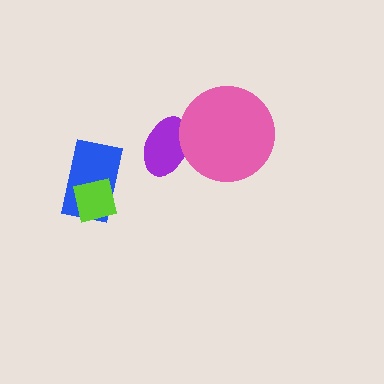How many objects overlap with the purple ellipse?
1 object overlaps with the purple ellipse.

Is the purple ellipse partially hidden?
Yes, it is partially covered by another shape.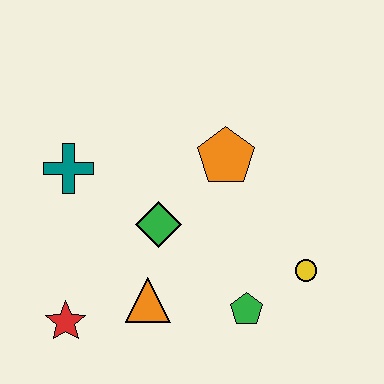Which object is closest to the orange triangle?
The green diamond is closest to the orange triangle.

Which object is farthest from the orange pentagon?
The red star is farthest from the orange pentagon.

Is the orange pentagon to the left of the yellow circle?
Yes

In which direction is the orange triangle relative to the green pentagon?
The orange triangle is to the left of the green pentagon.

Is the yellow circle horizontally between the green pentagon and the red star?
No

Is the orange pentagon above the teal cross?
Yes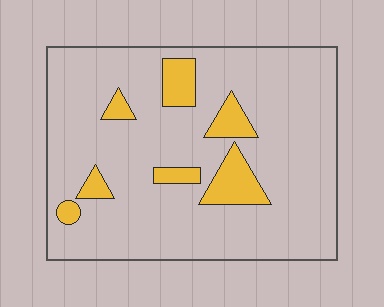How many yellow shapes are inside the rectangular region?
7.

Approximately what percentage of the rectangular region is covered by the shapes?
Approximately 15%.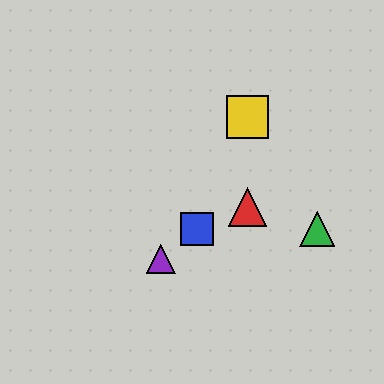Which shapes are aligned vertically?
The red triangle, the yellow square are aligned vertically.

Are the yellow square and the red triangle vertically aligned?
Yes, both are at x≈248.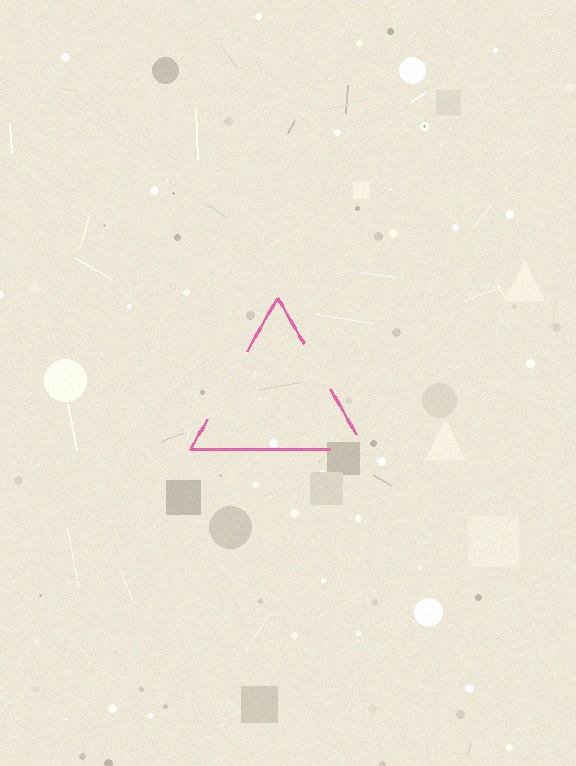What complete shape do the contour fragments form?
The contour fragments form a triangle.